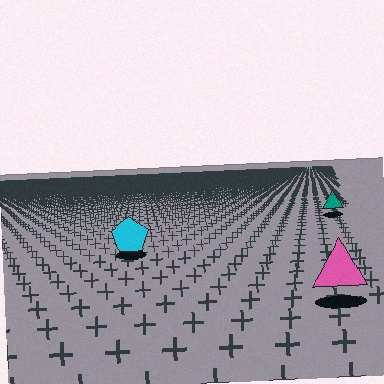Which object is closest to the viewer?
The pink triangle is closest. The texture marks near it are larger and more spread out.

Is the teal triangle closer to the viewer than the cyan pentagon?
No. The cyan pentagon is closer — you can tell from the texture gradient: the ground texture is coarser near it.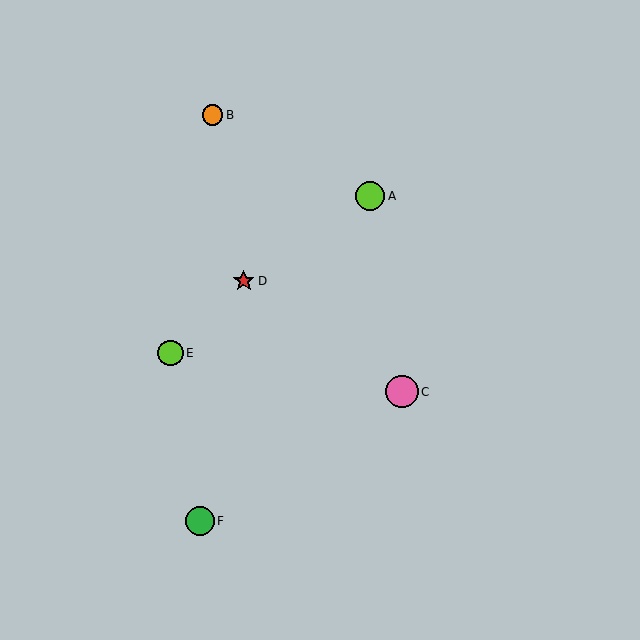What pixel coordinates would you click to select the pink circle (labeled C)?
Click at (402, 392) to select the pink circle C.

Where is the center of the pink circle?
The center of the pink circle is at (402, 392).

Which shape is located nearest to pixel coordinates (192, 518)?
The green circle (labeled F) at (200, 521) is nearest to that location.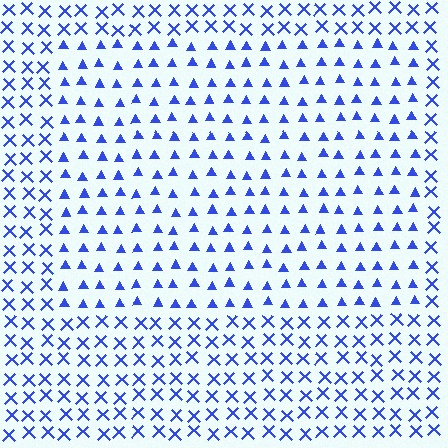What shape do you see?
I see a rectangle.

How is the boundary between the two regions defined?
The boundary is defined by a change in element shape: triangles inside vs. X marks outside. All elements share the same color and spacing.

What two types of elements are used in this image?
The image uses triangles inside the rectangle region and X marks outside it.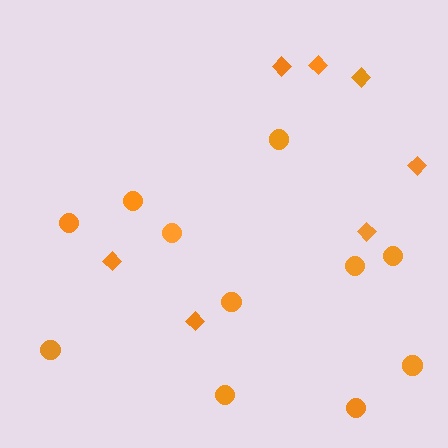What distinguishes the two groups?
There are 2 groups: one group of circles (11) and one group of diamonds (7).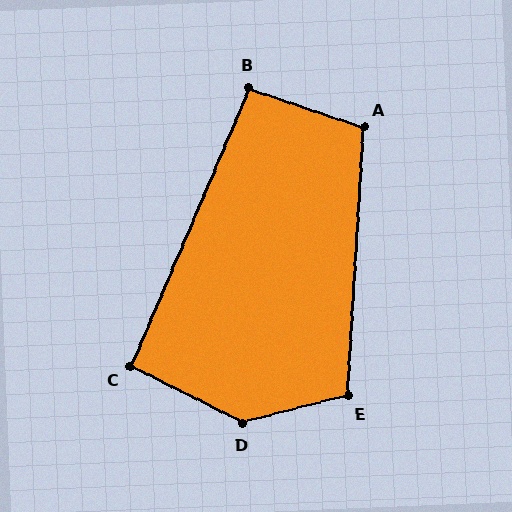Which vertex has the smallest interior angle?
C, at approximately 94 degrees.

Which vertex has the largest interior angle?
D, at approximately 139 degrees.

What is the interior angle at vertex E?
Approximately 108 degrees (obtuse).